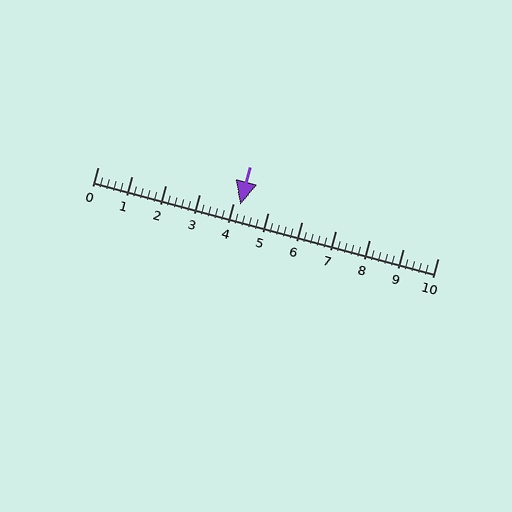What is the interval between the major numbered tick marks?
The major tick marks are spaced 1 units apart.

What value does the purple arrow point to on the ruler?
The purple arrow points to approximately 4.2.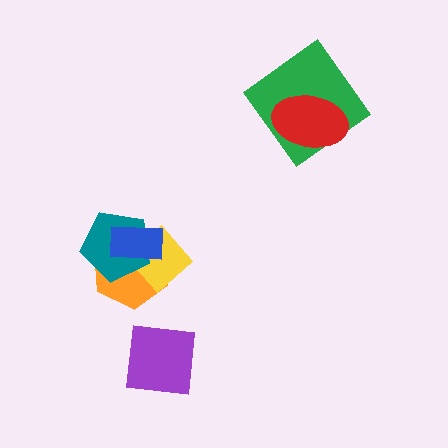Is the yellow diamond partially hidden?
Yes, it is partially covered by another shape.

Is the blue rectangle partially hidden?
No, no other shape covers it.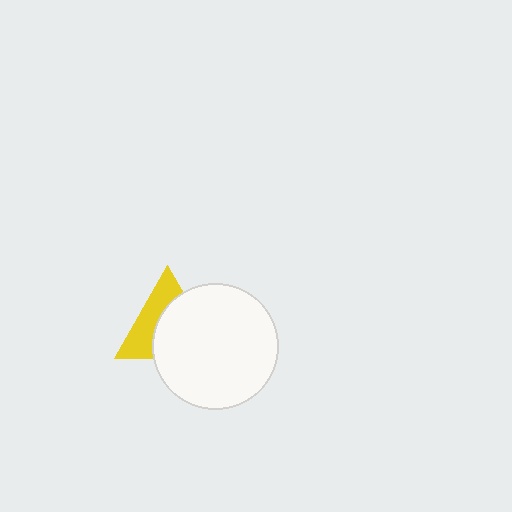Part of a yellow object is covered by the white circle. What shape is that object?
It is a triangle.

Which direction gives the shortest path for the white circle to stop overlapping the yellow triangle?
Moving toward the lower-right gives the shortest separation.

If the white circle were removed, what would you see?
You would see the complete yellow triangle.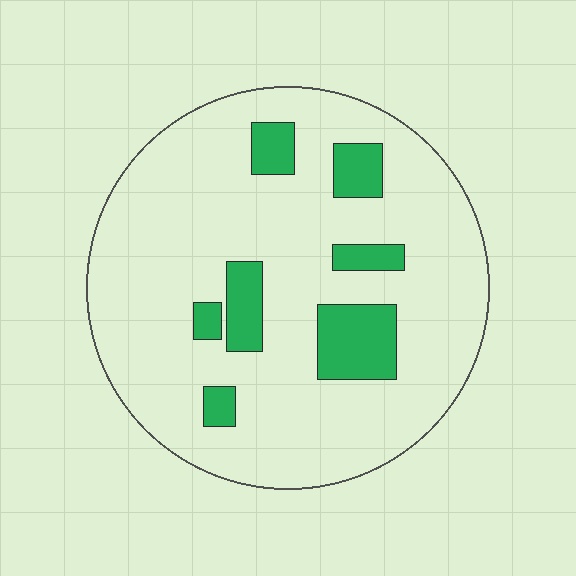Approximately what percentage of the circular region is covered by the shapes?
Approximately 15%.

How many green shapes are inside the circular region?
7.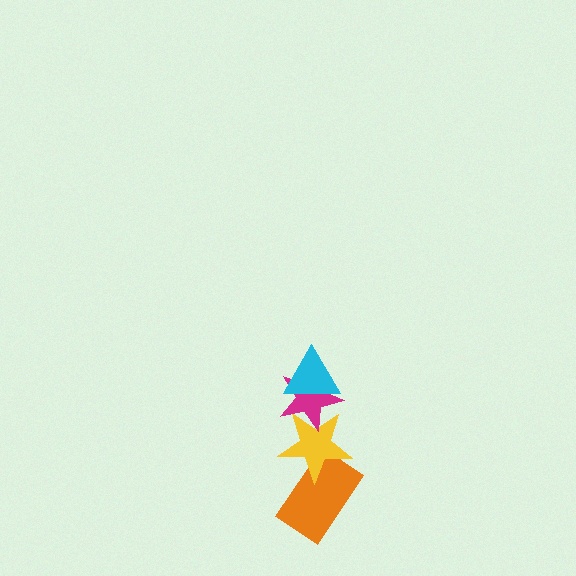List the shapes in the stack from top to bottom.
From top to bottom: the cyan triangle, the magenta star, the yellow star, the orange rectangle.